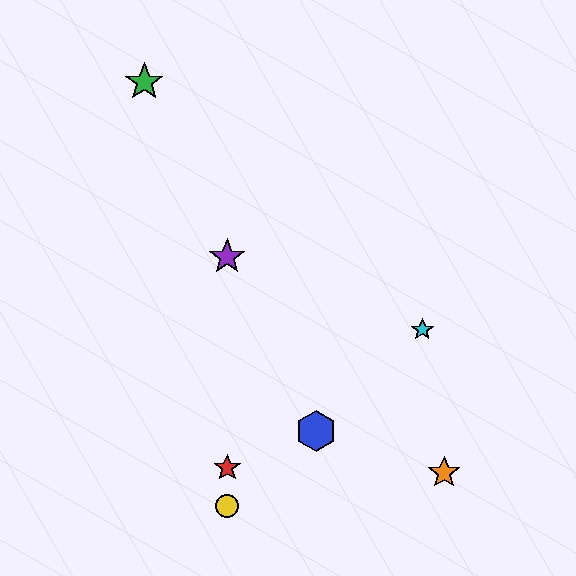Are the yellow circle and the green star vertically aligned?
No, the yellow circle is at x≈227 and the green star is at x≈144.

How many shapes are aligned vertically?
3 shapes (the red star, the yellow circle, the purple star) are aligned vertically.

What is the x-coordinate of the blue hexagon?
The blue hexagon is at x≈316.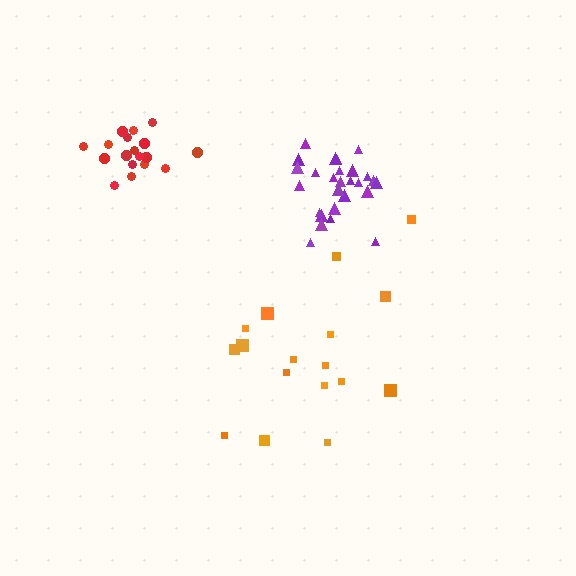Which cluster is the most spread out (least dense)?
Orange.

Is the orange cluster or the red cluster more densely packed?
Red.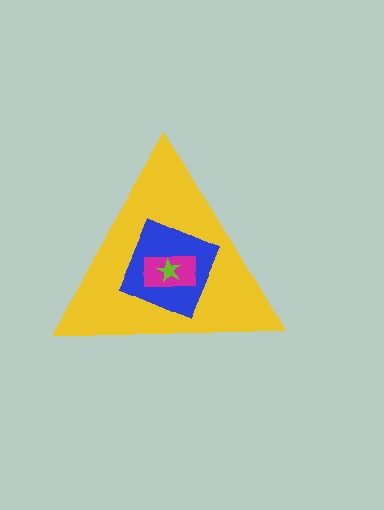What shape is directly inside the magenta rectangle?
The lime star.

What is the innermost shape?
The lime star.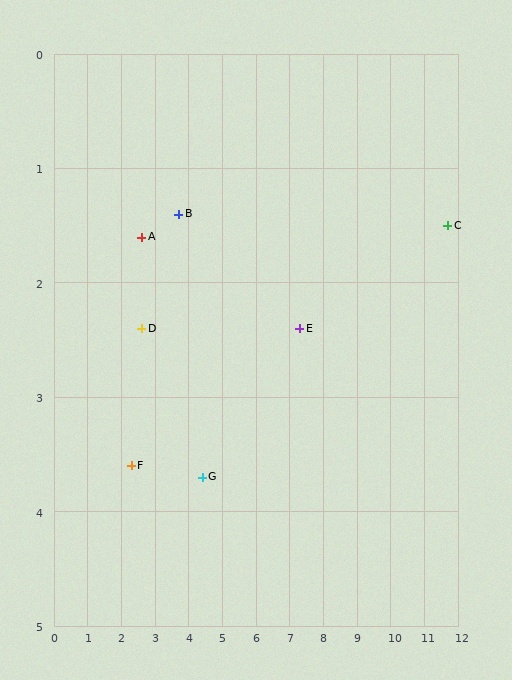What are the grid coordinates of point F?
Point F is at approximately (2.3, 3.6).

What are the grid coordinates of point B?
Point B is at approximately (3.7, 1.4).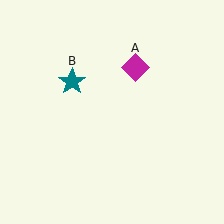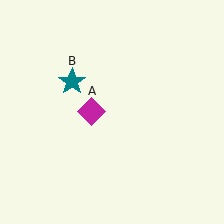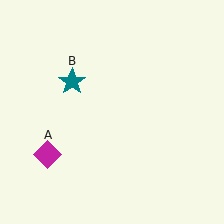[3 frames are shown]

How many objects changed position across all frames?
1 object changed position: magenta diamond (object A).